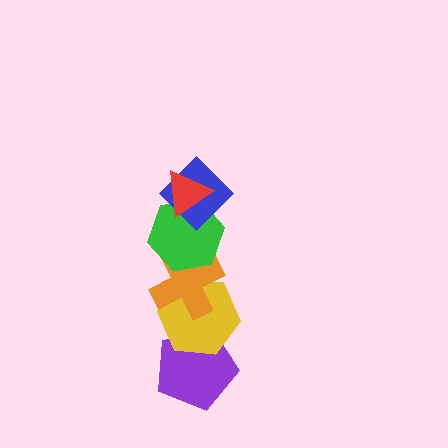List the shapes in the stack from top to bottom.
From top to bottom: the red triangle, the blue diamond, the green hexagon, the orange cross, the yellow hexagon, the purple pentagon.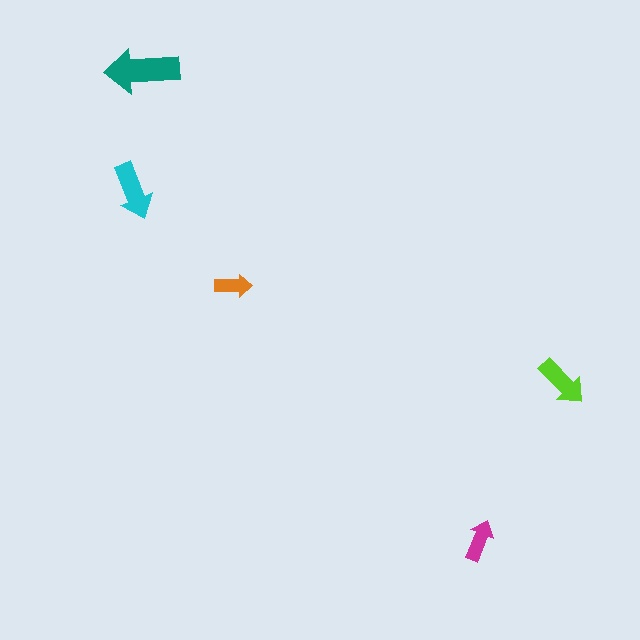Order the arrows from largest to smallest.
the teal one, the cyan one, the lime one, the magenta one, the orange one.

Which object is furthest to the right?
The lime arrow is rightmost.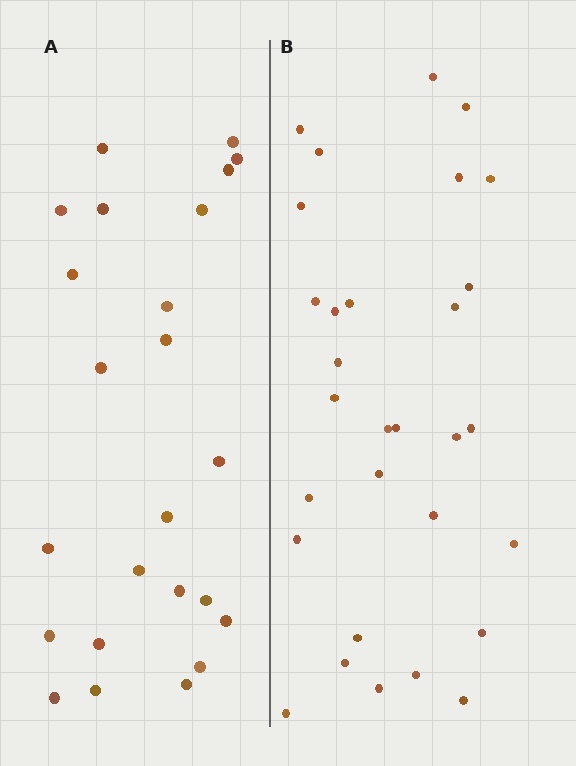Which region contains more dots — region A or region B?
Region B (the right region) has more dots.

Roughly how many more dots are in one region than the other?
Region B has about 6 more dots than region A.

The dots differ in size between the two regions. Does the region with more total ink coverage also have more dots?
No. Region A has more total ink coverage because its dots are larger, but region B actually contains more individual dots. Total area can be misleading — the number of items is what matters here.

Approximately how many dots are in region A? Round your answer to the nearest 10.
About 20 dots. (The exact count is 24, which rounds to 20.)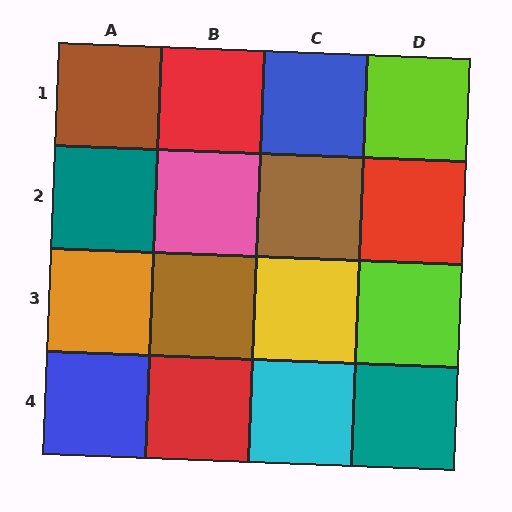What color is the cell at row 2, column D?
Red.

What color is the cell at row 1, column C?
Blue.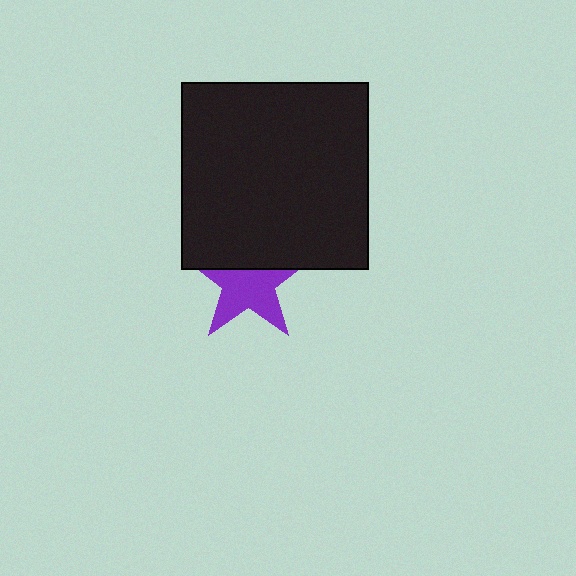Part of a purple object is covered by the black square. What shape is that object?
It is a star.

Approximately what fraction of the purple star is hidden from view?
Roughly 38% of the purple star is hidden behind the black square.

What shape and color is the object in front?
The object in front is a black square.